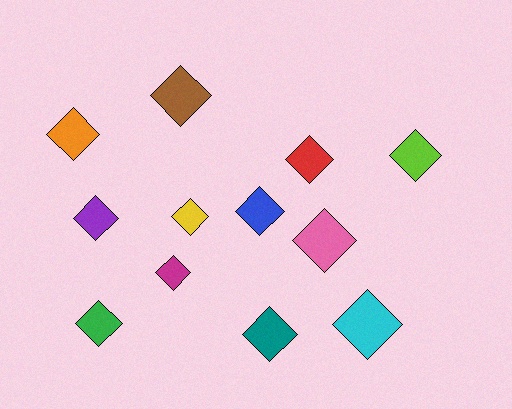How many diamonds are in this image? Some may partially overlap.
There are 12 diamonds.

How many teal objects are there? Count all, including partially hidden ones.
There is 1 teal object.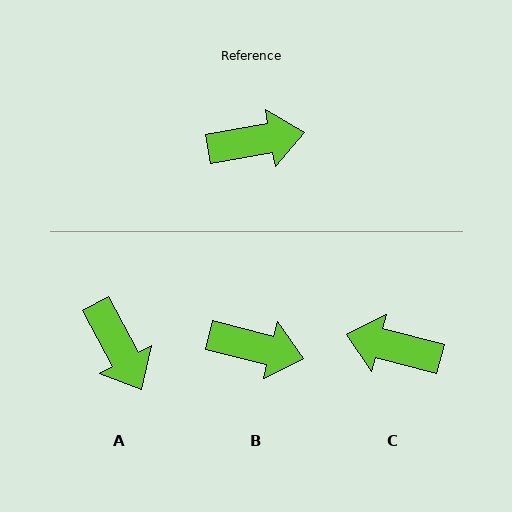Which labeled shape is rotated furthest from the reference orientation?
C, about 156 degrees away.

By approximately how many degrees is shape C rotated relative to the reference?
Approximately 156 degrees counter-clockwise.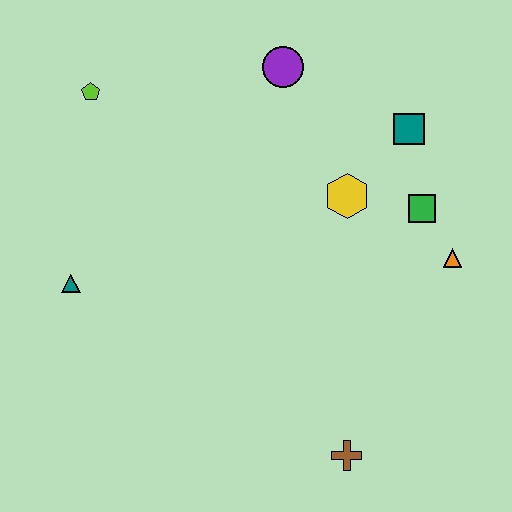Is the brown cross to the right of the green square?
No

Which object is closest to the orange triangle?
The green square is closest to the orange triangle.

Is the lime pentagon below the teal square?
No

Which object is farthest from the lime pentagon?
The brown cross is farthest from the lime pentagon.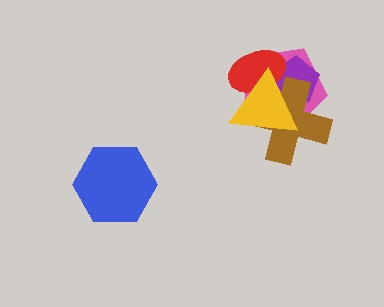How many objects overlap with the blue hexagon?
0 objects overlap with the blue hexagon.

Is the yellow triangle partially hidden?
No, no other shape covers it.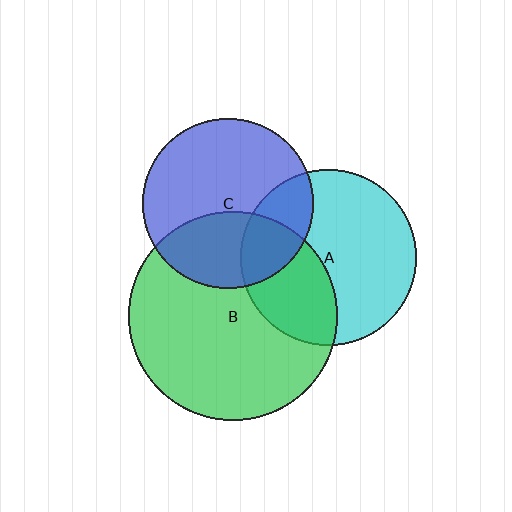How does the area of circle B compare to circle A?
Approximately 1.4 times.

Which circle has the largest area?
Circle B (green).